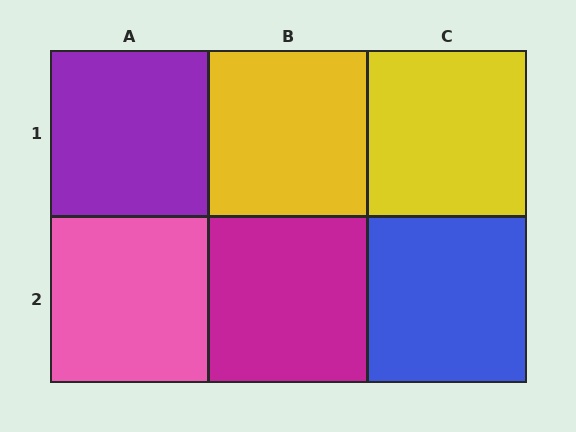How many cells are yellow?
2 cells are yellow.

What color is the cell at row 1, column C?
Yellow.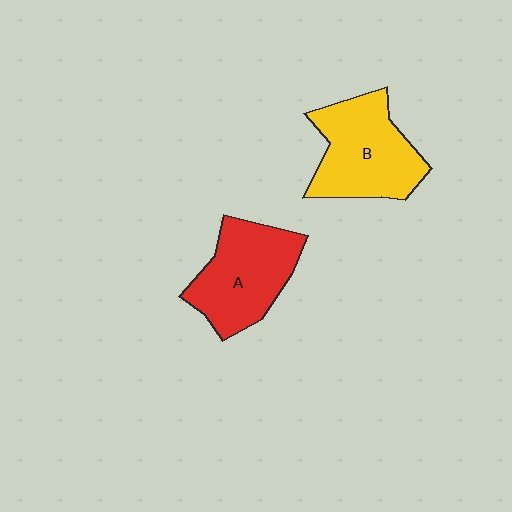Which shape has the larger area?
Shape B (yellow).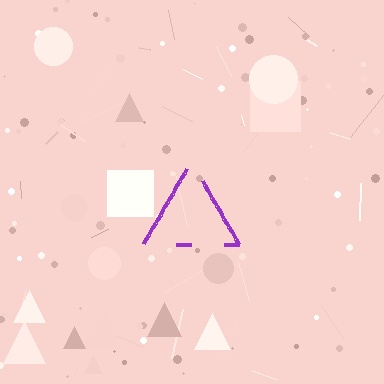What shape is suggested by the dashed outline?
The dashed outline suggests a triangle.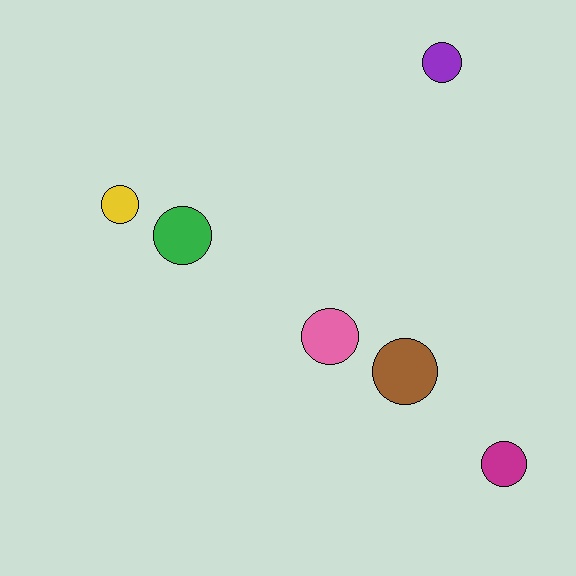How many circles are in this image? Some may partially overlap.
There are 6 circles.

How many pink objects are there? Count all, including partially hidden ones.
There is 1 pink object.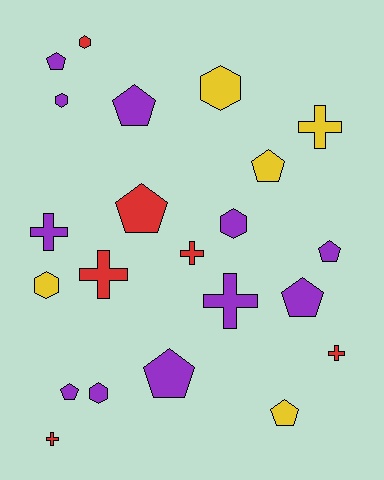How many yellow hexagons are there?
There are 2 yellow hexagons.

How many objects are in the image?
There are 22 objects.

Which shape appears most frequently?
Pentagon, with 9 objects.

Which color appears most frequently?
Purple, with 11 objects.